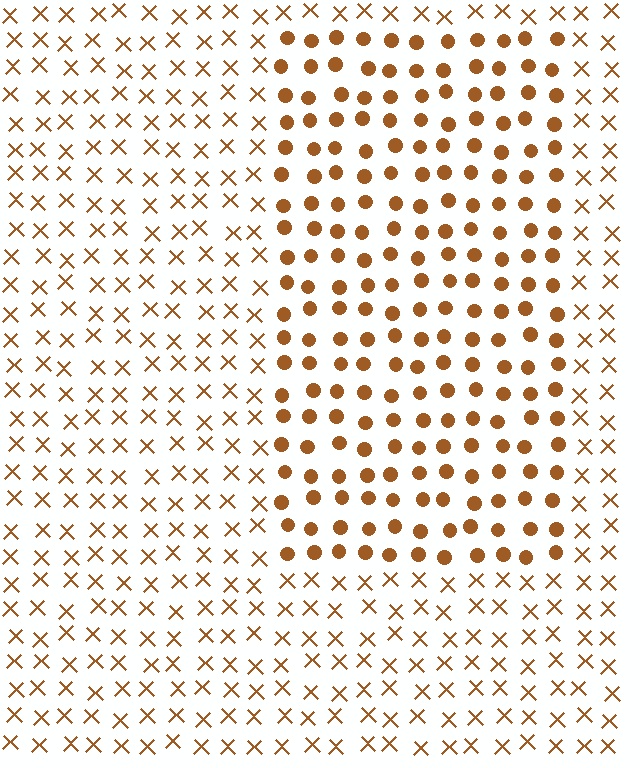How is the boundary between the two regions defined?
The boundary is defined by a change in element shape: circles inside vs. X marks outside. All elements share the same color and spacing.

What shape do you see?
I see a rectangle.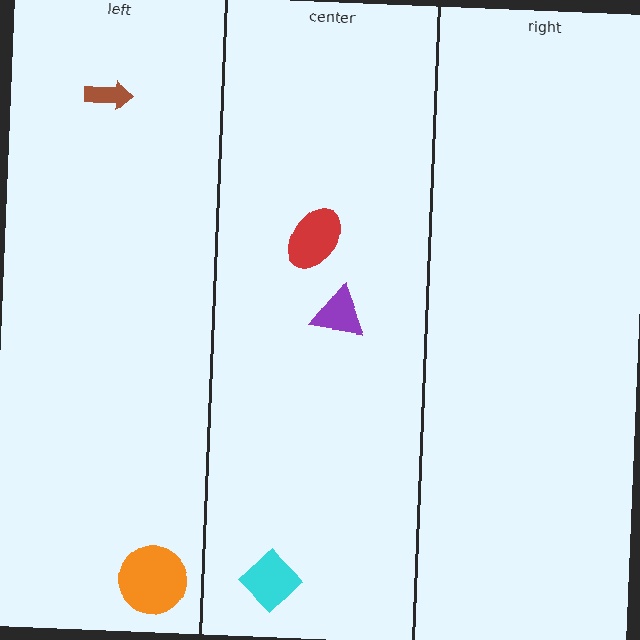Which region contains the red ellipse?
The center region.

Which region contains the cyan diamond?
The center region.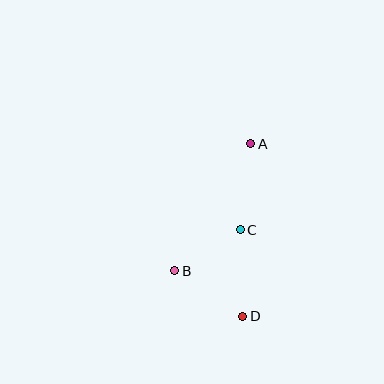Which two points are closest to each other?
Points B and C are closest to each other.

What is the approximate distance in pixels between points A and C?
The distance between A and C is approximately 86 pixels.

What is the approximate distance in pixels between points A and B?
The distance between A and B is approximately 148 pixels.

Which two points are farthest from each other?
Points A and D are farthest from each other.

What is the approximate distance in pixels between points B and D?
The distance between B and D is approximately 82 pixels.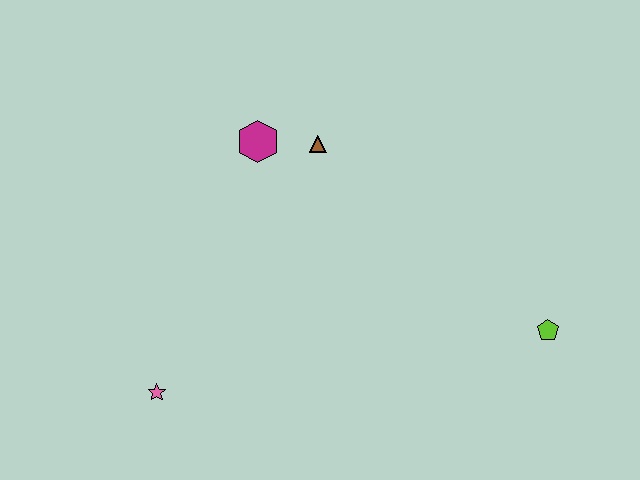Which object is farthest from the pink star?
The lime pentagon is farthest from the pink star.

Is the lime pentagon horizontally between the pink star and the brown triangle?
No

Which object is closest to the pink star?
The magenta hexagon is closest to the pink star.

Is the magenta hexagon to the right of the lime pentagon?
No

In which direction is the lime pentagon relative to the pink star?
The lime pentagon is to the right of the pink star.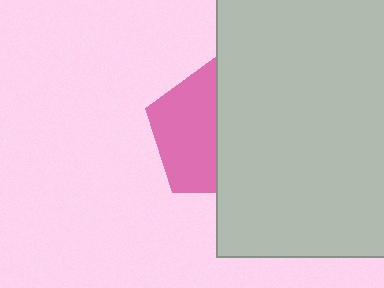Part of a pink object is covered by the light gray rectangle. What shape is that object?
It is a pentagon.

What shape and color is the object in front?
The object in front is a light gray rectangle.